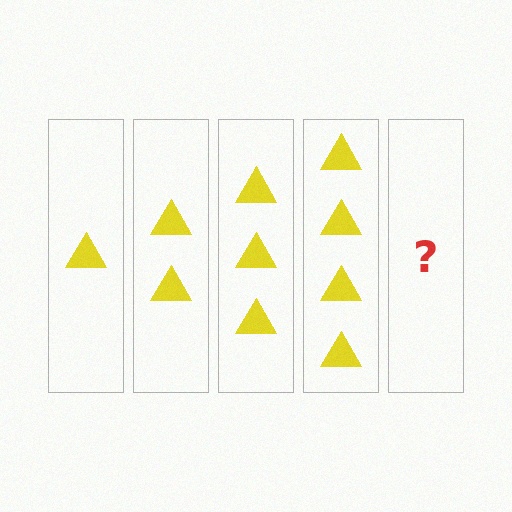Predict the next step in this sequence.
The next step is 5 triangles.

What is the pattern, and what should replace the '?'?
The pattern is that each step adds one more triangle. The '?' should be 5 triangles.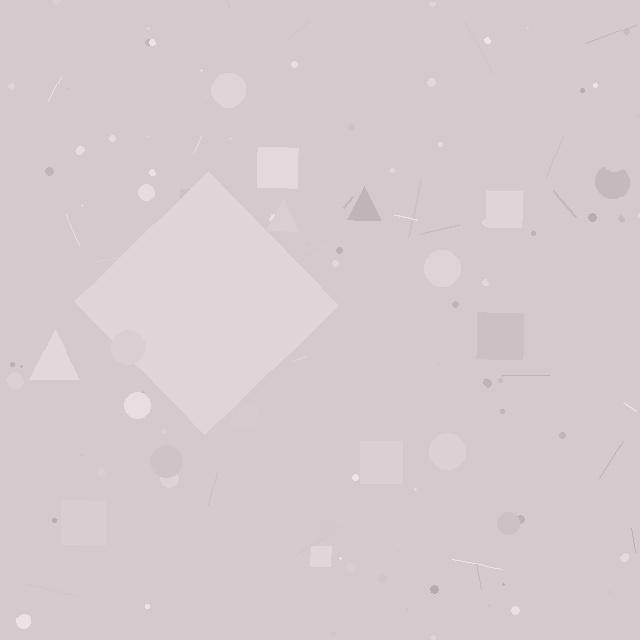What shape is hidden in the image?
A diamond is hidden in the image.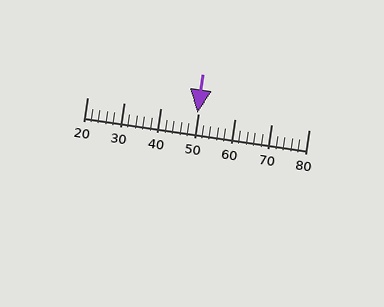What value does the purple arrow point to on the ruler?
The purple arrow points to approximately 50.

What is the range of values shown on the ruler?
The ruler shows values from 20 to 80.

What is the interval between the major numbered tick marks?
The major tick marks are spaced 10 units apart.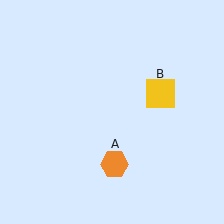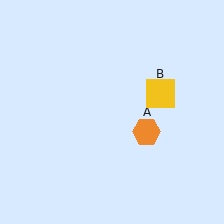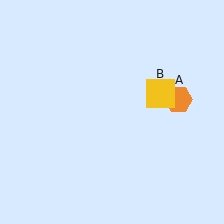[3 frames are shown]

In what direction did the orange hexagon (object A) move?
The orange hexagon (object A) moved up and to the right.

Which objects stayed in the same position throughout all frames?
Yellow square (object B) remained stationary.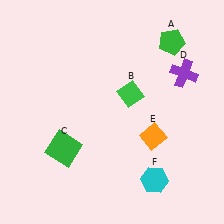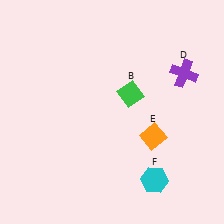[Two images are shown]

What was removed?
The green pentagon (A), the green square (C) were removed in Image 2.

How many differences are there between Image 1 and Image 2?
There are 2 differences between the two images.